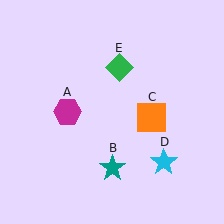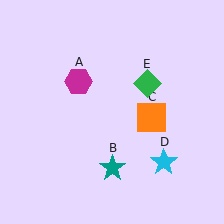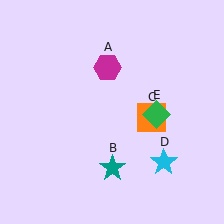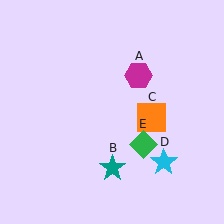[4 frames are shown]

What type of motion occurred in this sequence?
The magenta hexagon (object A), green diamond (object E) rotated clockwise around the center of the scene.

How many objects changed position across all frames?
2 objects changed position: magenta hexagon (object A), green diamond (object E).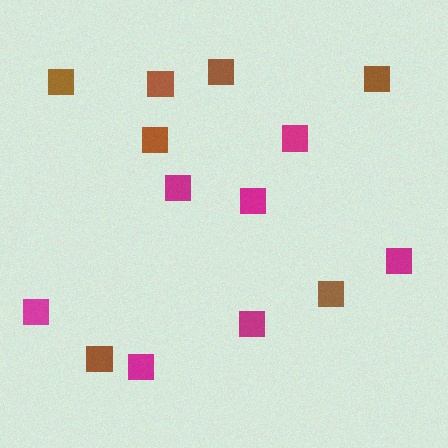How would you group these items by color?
There are 2 groups: one group of magenta squares (7) and one group of brown squares (7).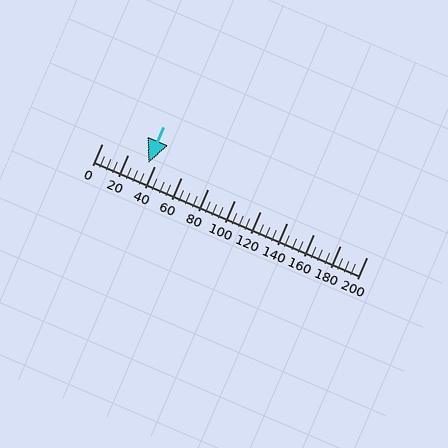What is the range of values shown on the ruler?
The ruler shows values from 0 to 200.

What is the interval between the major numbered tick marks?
The major tick marks are spaced 20 units apart.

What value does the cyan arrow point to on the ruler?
The cyan arrow points to approximately 35.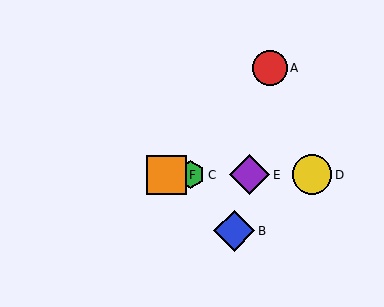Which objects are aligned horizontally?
Objects C, D, E, F are aligned horizontally.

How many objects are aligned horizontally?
4 objects (C, D, E, F) are aligned horizontally.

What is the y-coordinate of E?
Object E is at y≈175.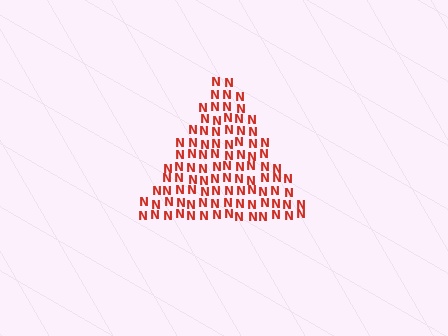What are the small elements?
The small elements are letter N's.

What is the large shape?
The large shape is a triangle.